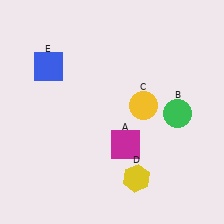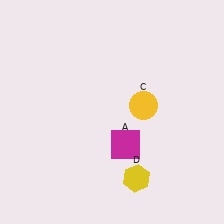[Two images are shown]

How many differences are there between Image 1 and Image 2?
There are 2 differences between the two images.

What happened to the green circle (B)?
The green circle (B) was removed in Image 2. It was in the bottom-right area of Image 1.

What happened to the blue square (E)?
The blue square (E) was removed in Image 2. It was in the top-left area of Image 1.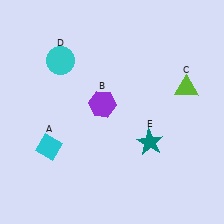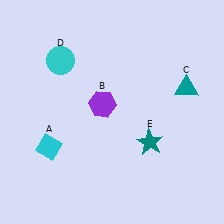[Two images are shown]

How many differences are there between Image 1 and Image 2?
There is 1 difference between the two images.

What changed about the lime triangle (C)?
In Image 1, C is lime. In Image 2, it changed to teal.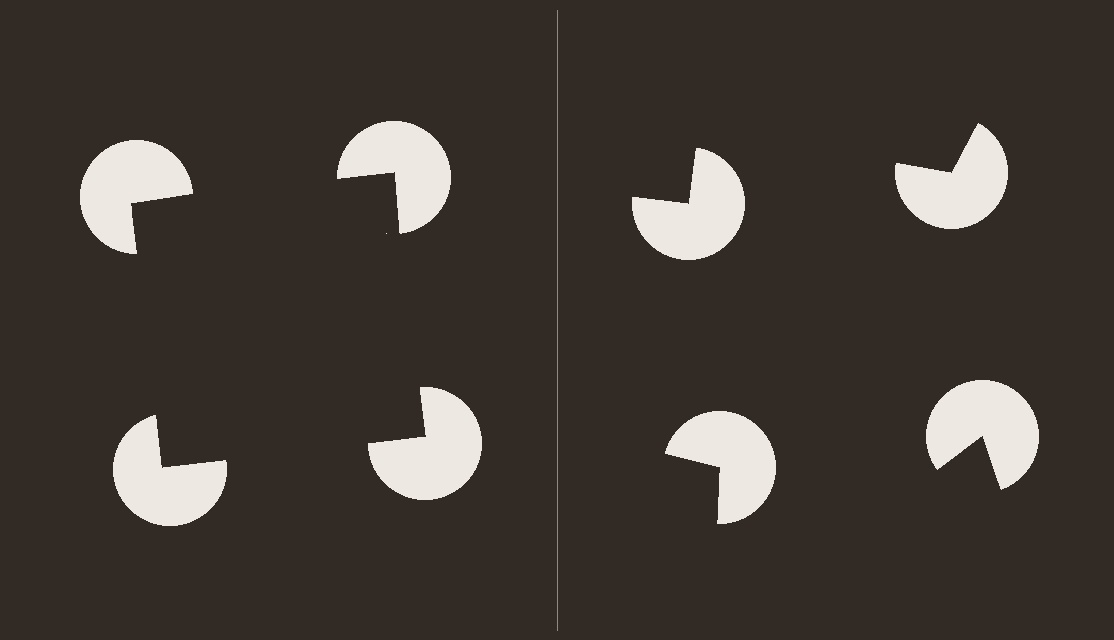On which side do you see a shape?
An illusory square appears on the left side. On the right side the wedge cuts are rotated, so no coherent shape forms.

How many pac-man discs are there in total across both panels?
8 — 4 on each side.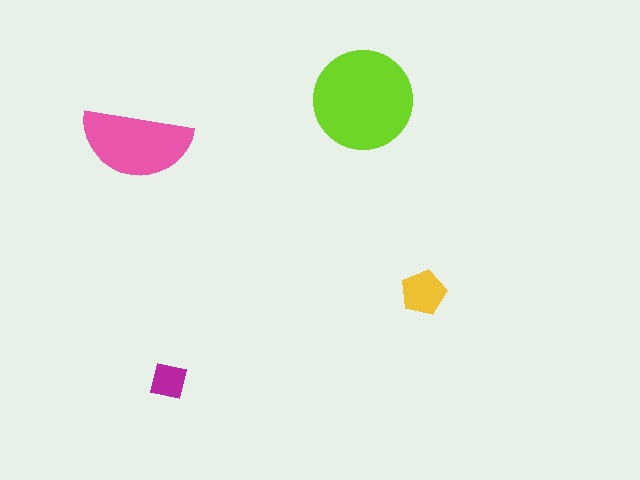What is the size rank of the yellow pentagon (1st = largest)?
3rd.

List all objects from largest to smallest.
The lime circle, the pink semicircle, the yellow pentagon, the magenta square.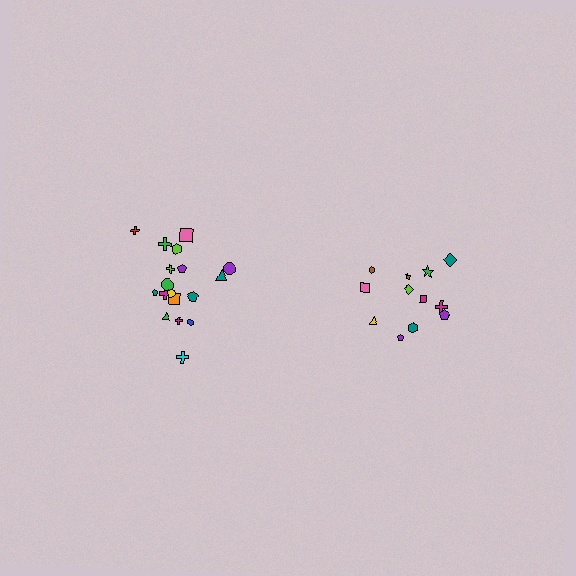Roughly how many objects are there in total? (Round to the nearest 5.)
Roughly 30 objects in total.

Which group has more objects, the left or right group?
The left group.